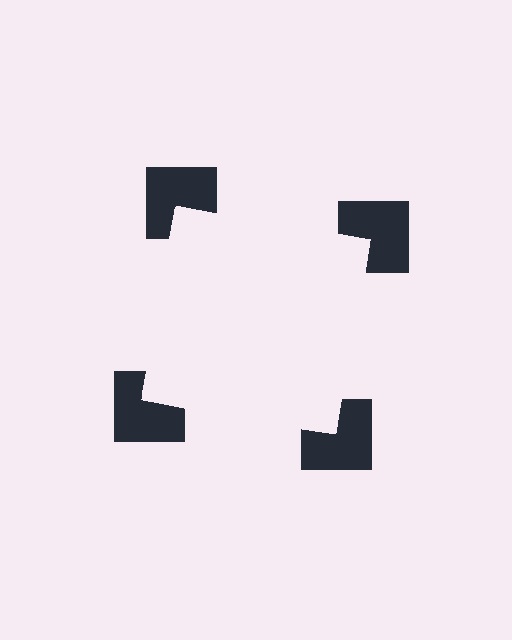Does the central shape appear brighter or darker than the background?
It typically appears slightly brighter than the background, even though no actual brightness change is drawn.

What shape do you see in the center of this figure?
An illusory square — its edges are inferred from the aligned wedge cuts in the notched squares, not physically drawn.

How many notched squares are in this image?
There are 4 — one at each vertex of the illusory square.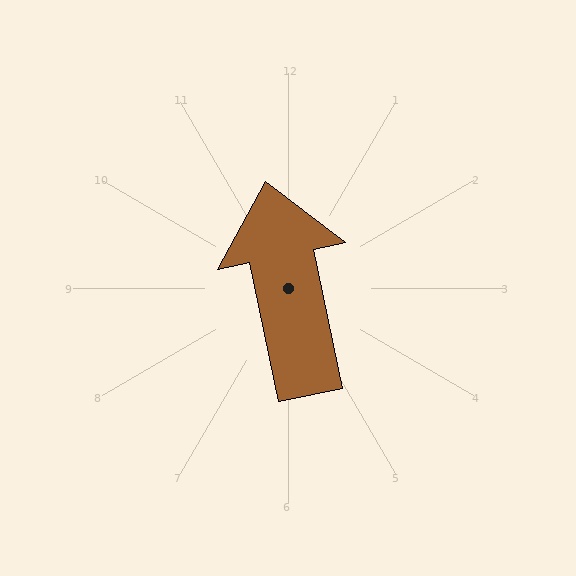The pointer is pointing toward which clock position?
Roughly 12 o'clock.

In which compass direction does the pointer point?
North.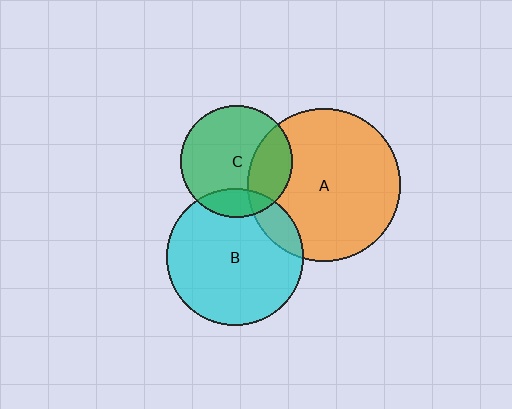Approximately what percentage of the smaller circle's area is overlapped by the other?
Approximately 30%.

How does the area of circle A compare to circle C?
Approximately 1.9 times.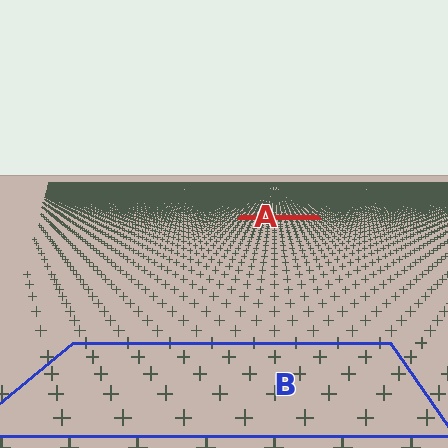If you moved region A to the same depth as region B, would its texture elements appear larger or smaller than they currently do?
They would appear larger. At a closer depth, the same texture elements are projected at a bigger on-screen size.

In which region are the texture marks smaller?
The texture marks are smaller in region A, because it is farther away.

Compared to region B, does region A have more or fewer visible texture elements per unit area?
Region A has more texture elements per unit area — they are packed more densely because it is farther away.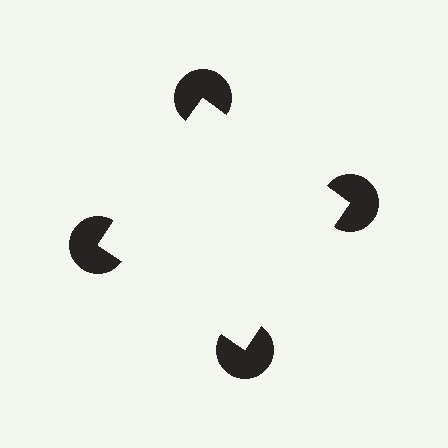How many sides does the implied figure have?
4 sides.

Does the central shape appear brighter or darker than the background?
It typically appears slightly brighter than the background, even though no actual brightness change is drawn.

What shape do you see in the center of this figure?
An illusory square — its edges are inferred from the aligned wedge cuts in the pac-man discs, not physically drawn.